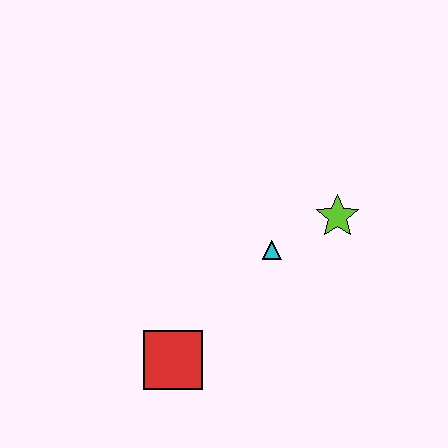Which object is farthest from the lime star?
The red square is farthest from the lime star.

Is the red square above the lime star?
No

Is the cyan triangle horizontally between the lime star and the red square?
Yes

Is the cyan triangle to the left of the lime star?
Yes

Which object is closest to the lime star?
The cyan triangle is closest to the lime star.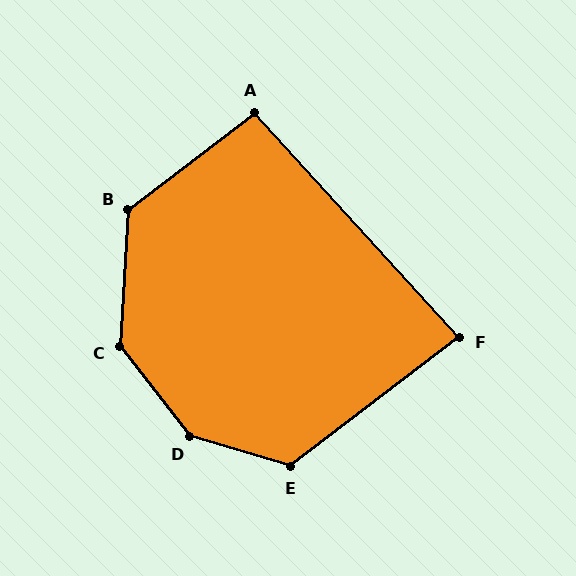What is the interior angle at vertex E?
Approximately 126 degrees (obtuse).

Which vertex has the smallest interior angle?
F, at approximately 85 degrees.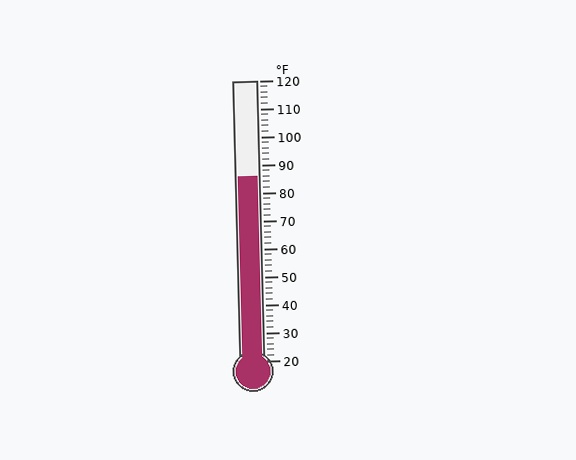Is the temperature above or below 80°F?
The temperature is above 80°F.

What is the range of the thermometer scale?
The thermometer scale ranges from 20°F to 120°F.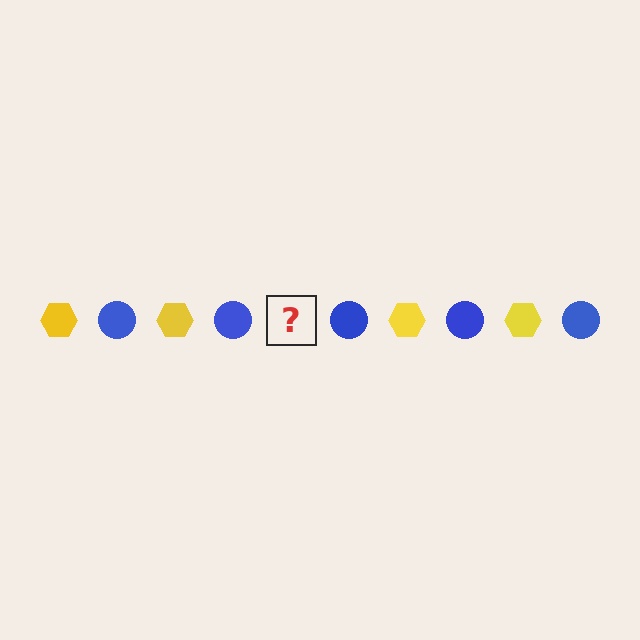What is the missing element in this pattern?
The missing element is a yellow hexagon.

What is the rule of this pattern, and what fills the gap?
The rule is that the pattern alternates between yellow hexagon and blue circle. The gap should be filled with a yellow hexagon.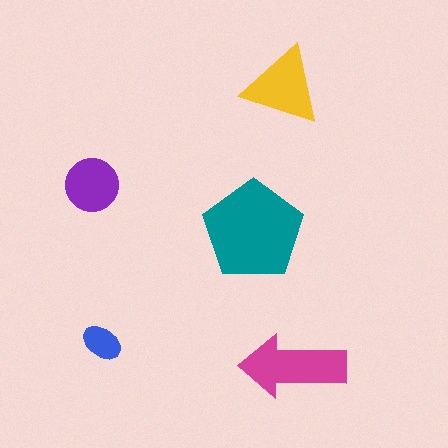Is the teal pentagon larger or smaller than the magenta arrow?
Larger.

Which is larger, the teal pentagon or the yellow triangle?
The teal pentagon.